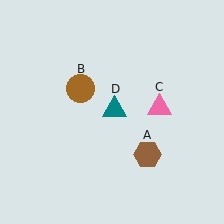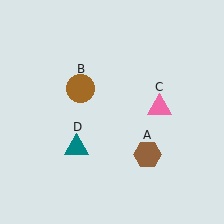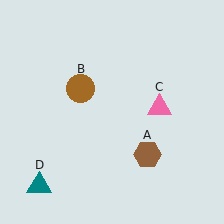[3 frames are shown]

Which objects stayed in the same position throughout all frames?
Brown hexagon (object A) and brown circle (object B) and pink triangle (object C) remained stationary.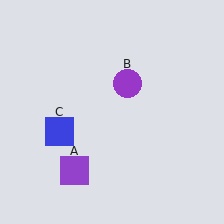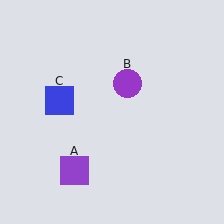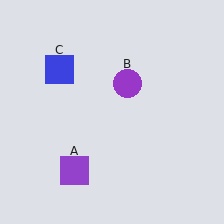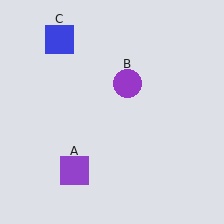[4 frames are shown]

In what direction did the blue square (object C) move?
The blue square (object C) moved up.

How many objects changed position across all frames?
1 object changed position: blue square (object C).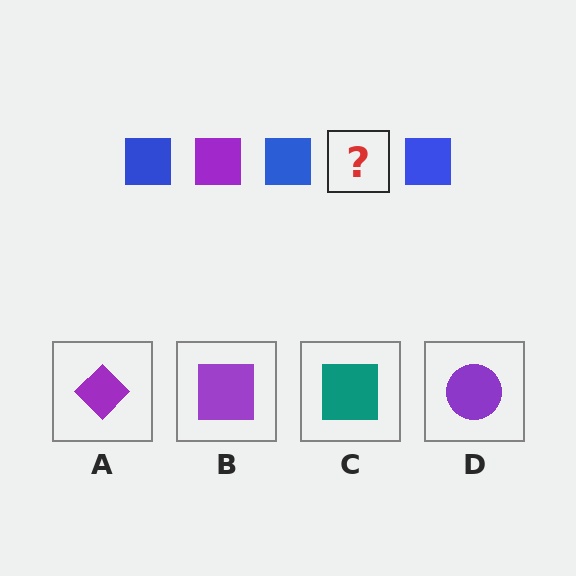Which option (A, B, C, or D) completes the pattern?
B.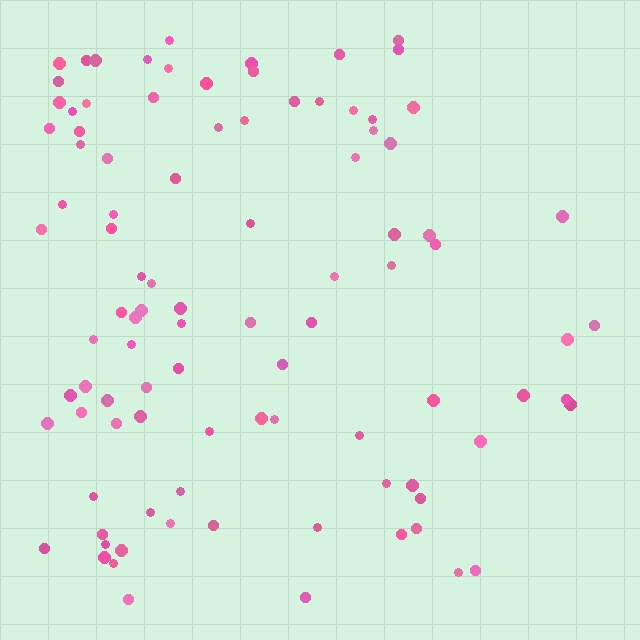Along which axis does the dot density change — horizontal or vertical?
Horizontal.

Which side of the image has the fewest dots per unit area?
The right.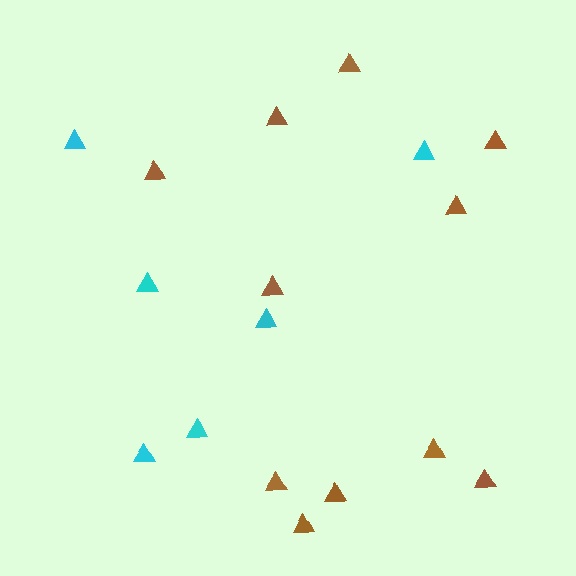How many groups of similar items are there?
There are 2 groups: one group of brown triangles (11) and one group of cyan triangles (6).